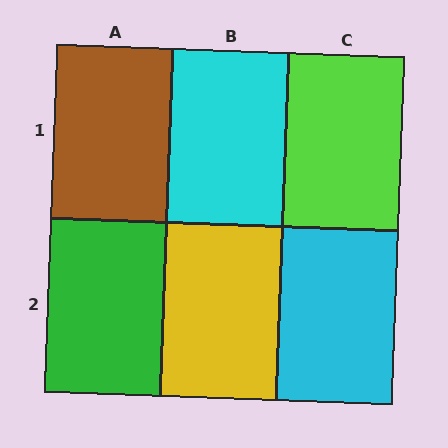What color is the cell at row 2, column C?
Cyan.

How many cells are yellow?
1 cell is yellow.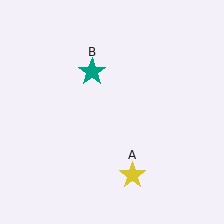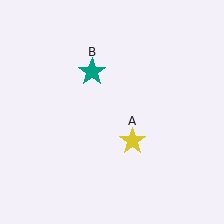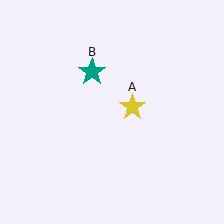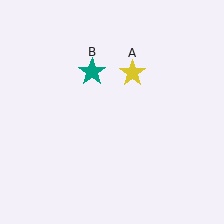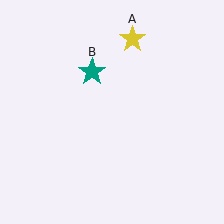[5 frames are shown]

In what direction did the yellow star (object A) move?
The yellow star (object A) moved up.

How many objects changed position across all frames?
1 object changed position: yellow star (object A).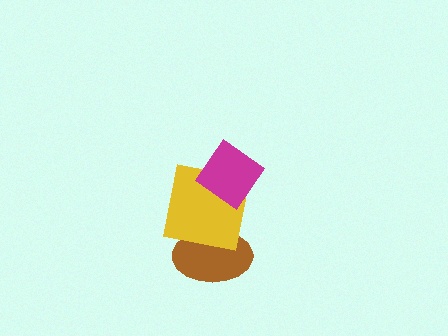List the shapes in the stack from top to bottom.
From top to bottom: the magenta diamond, the yellow square, the brown ellipse.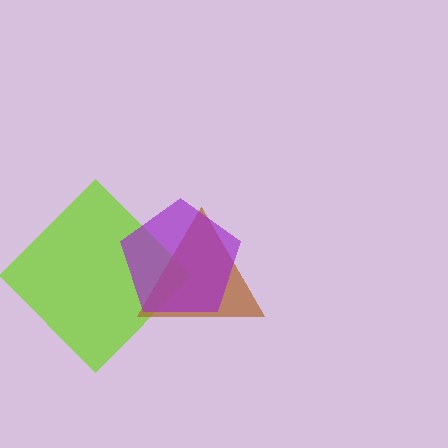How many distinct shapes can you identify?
There are 3 distinct shapes: a lime diamond, a brown triangle, a purple pentagon.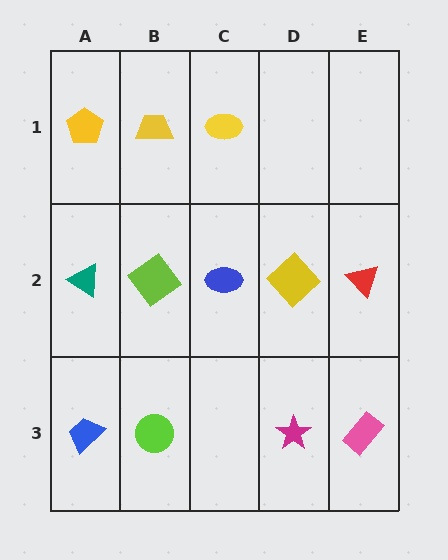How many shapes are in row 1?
3 shapes.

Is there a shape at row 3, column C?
No, that cell is empty.